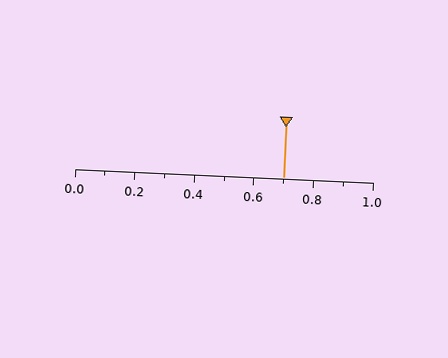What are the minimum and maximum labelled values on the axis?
The axis runs from 0.0 to 1.0.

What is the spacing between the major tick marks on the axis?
The major ticks are spaced 0.2 apart.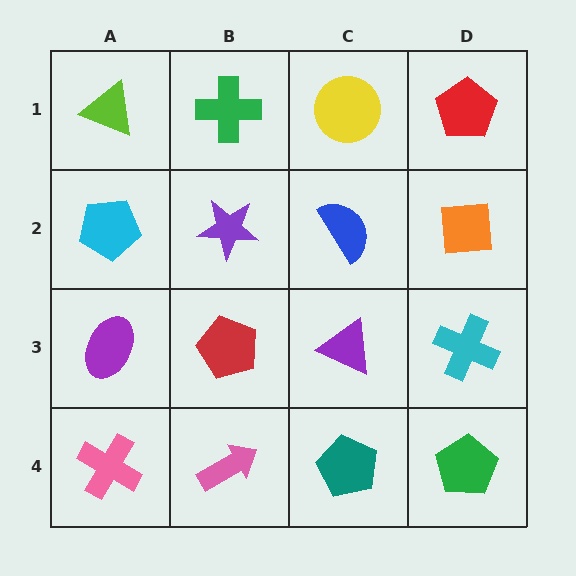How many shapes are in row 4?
4 shapes.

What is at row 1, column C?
A yellow circle.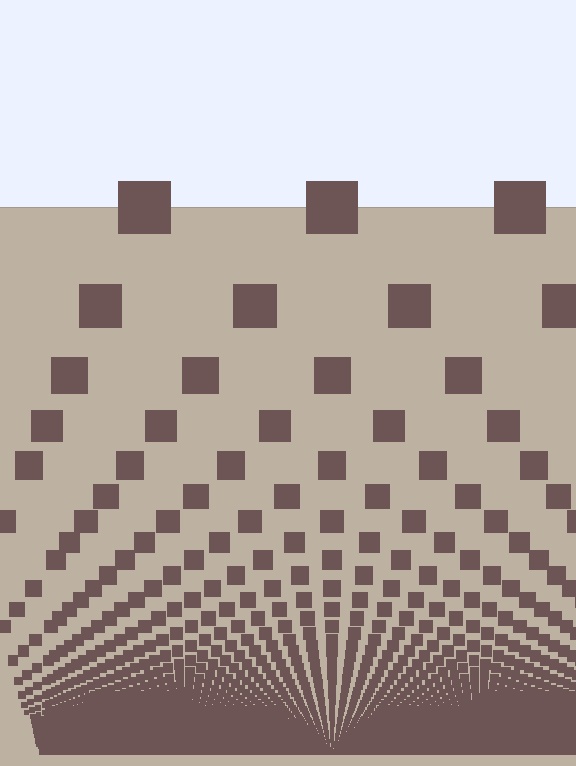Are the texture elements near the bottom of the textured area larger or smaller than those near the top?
Smaller. The gradient is inverted — elements near the bottom are smaller and denser.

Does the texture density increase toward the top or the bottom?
Density increases toward the bottom.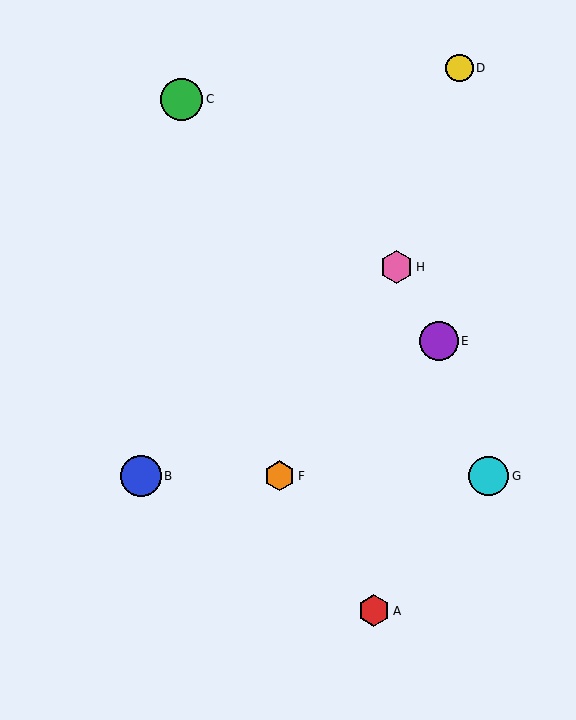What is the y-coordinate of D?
Object D is at y≈68.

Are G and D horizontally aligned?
No, G is at y≈476 and D is at y≈68.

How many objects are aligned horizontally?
3 objects (B, F, G) are aligned horizontally.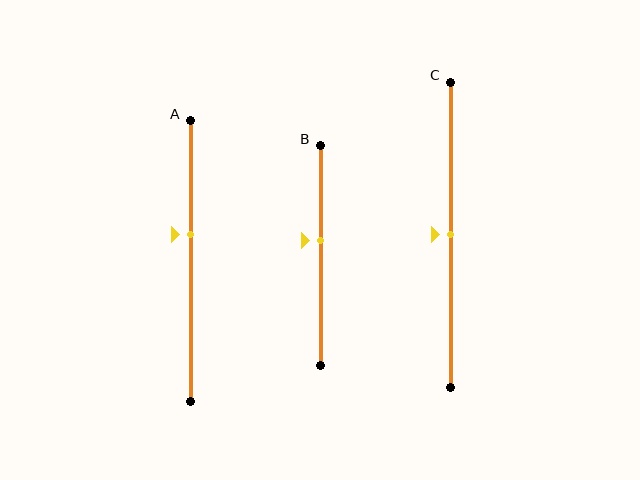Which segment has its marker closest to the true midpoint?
Segment C has its marker closest to the true midpoint.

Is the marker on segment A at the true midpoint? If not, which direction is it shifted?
No, the marker on segment A is shifted upward by about 9% of the segment length.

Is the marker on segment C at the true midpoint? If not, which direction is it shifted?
Yes, the marker on segment C is at the true midpoint.